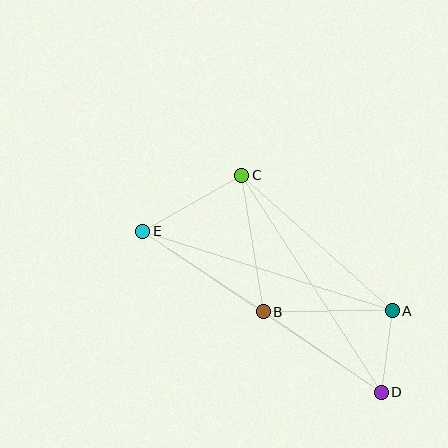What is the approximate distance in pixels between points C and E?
The distance between C and E is approximately 114 pixels.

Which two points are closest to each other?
Points A and D are closest to each other.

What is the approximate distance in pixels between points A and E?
The distance between A and E is approximately 262 pixels.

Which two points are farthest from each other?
Points D and E are farthest from each other.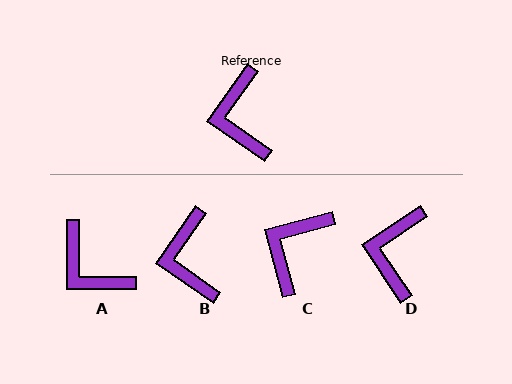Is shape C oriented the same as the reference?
No, it is off by about 40 degrees.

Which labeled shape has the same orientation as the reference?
B.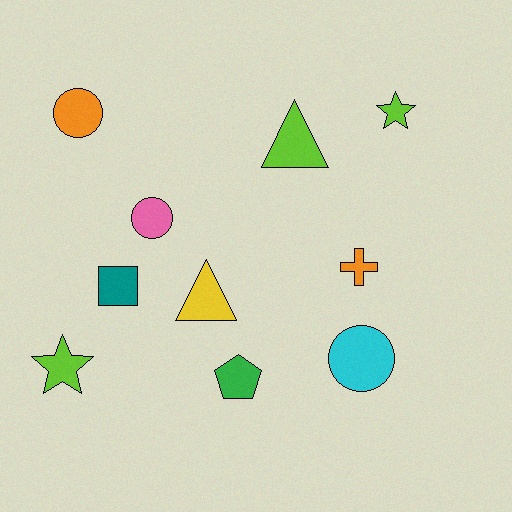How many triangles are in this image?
There are 2 triangles.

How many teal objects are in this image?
There is 1 teal object.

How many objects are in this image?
There are 10 objects.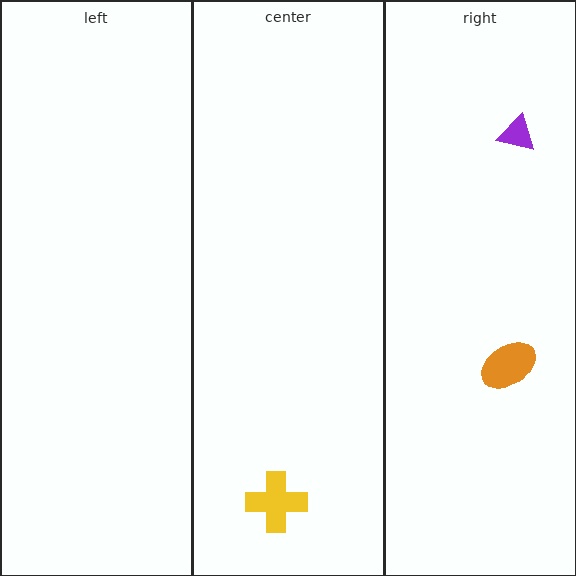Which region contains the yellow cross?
The center region.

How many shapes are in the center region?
1.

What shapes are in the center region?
The yellow cross.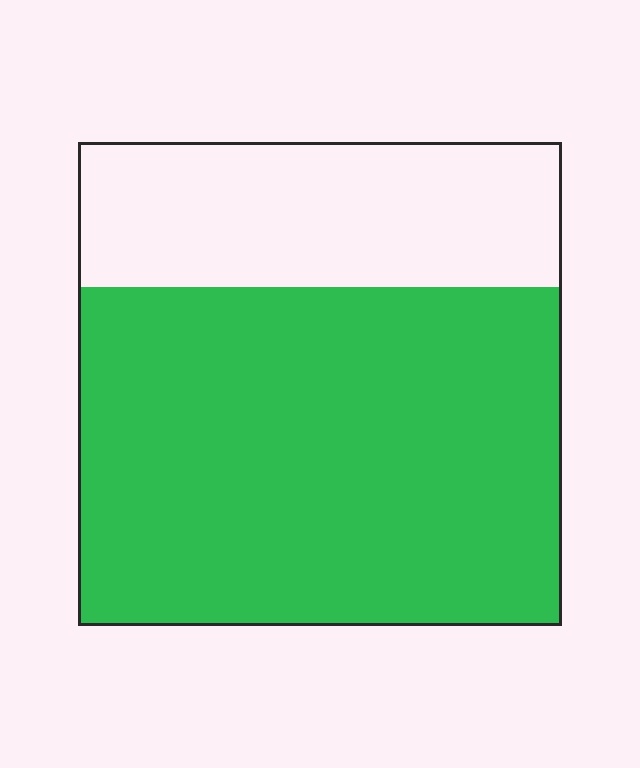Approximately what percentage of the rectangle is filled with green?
Approximately 70%.